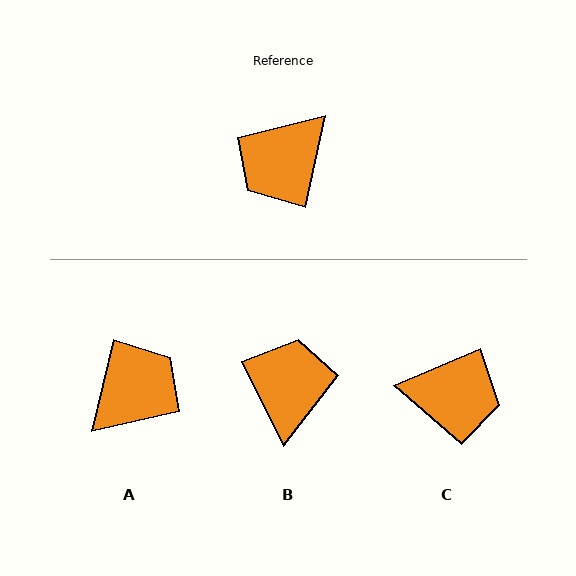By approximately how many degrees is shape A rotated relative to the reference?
Approximately 179 degrees counter-clockwise.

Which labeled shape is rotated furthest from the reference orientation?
A, about 179 degrees away.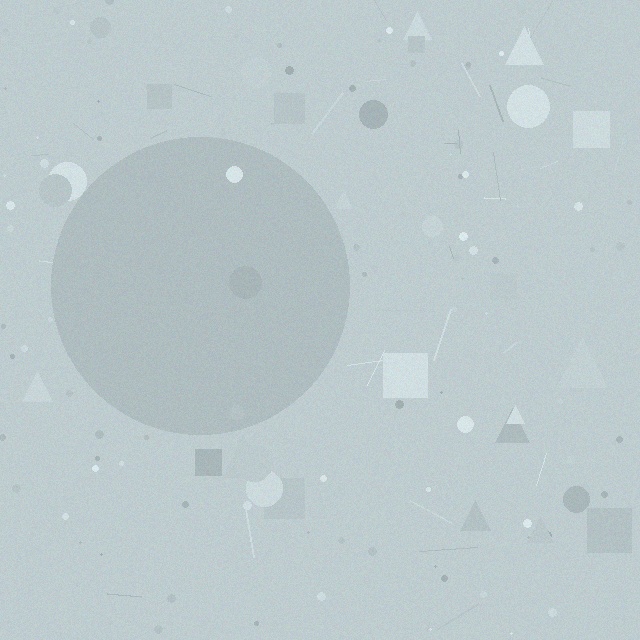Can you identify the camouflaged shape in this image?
The camouflaged shape is a circle.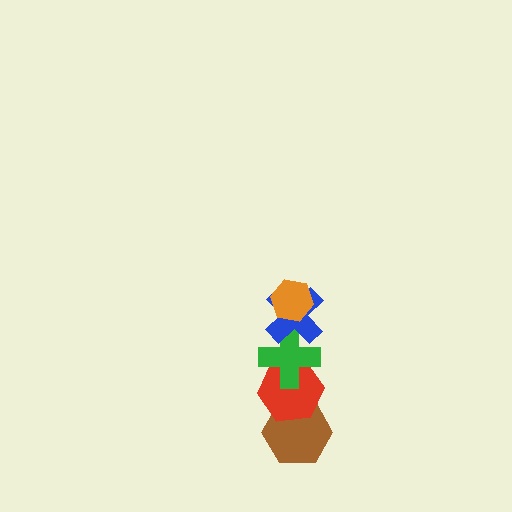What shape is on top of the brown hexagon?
The red hexagon is on top of the brown hexagon.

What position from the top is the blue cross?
The blue cross is 2nd from the top.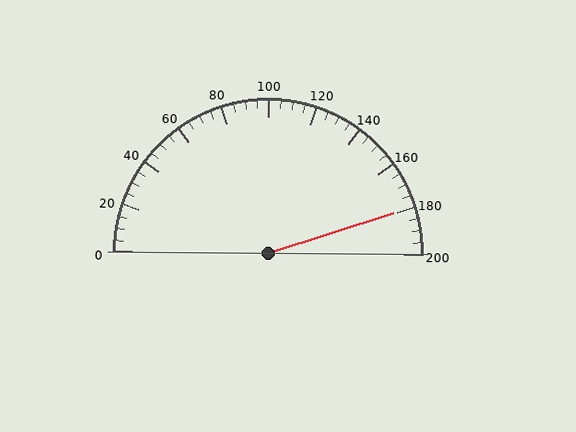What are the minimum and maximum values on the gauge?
The gauge ranges from 0 to 200.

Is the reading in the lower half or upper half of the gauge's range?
The reading is in the upper half of the range (0 to 200).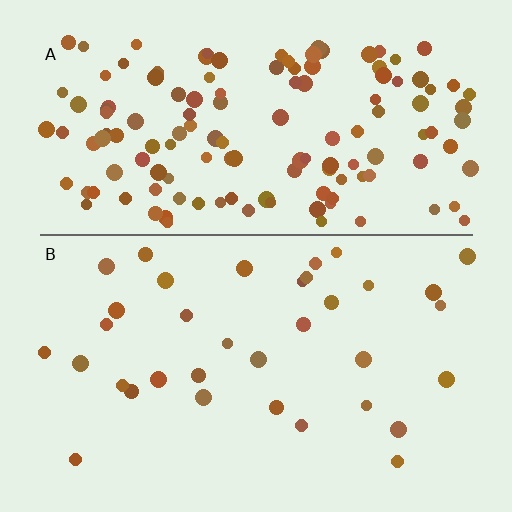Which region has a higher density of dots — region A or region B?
A (the top).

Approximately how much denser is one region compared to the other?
Approximately 4.0× — region A over region B.